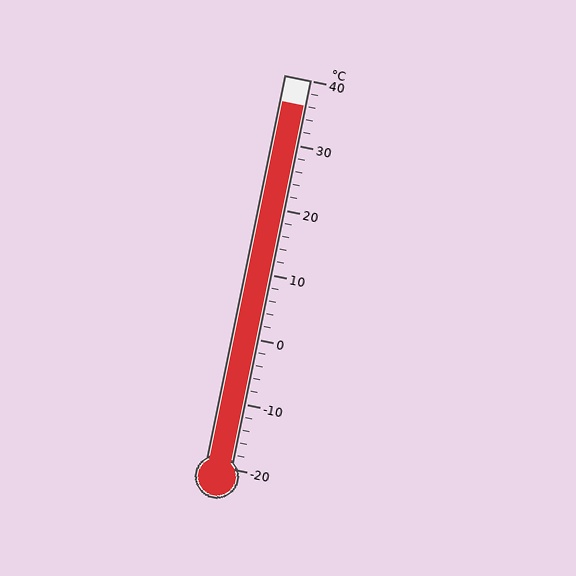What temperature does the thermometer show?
The thermometer shows approximately 36°C.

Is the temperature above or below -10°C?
The temperature is above -10°C.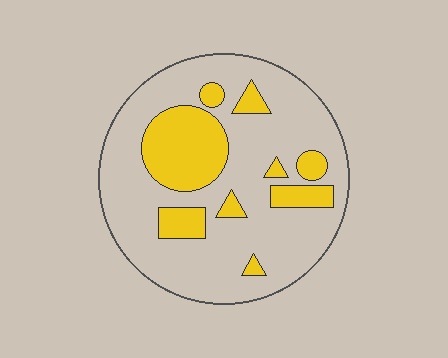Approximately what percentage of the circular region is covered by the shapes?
Approximately 25%.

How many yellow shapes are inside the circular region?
9.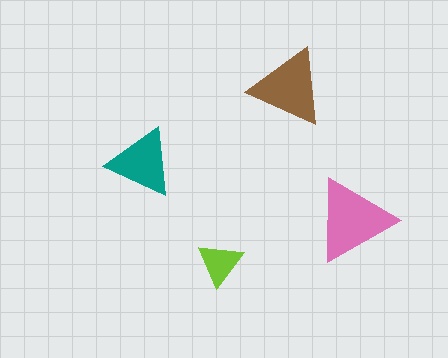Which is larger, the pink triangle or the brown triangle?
The pink one.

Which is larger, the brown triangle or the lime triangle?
The brown one.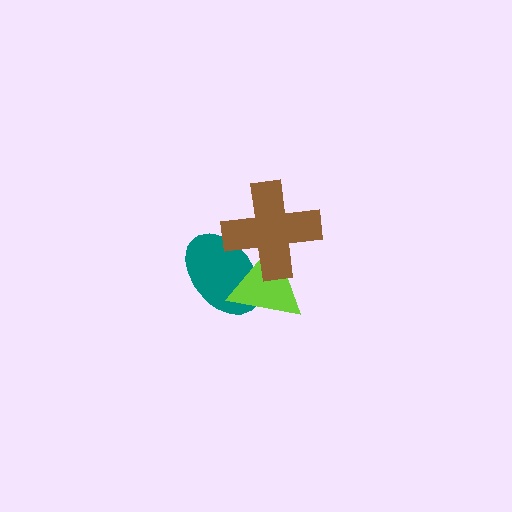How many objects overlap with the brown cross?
2 objects overlap with the brown cross.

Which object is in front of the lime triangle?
The brown cross is in front of the lime triangle.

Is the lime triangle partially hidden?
Yes, it is partially covered by another shape.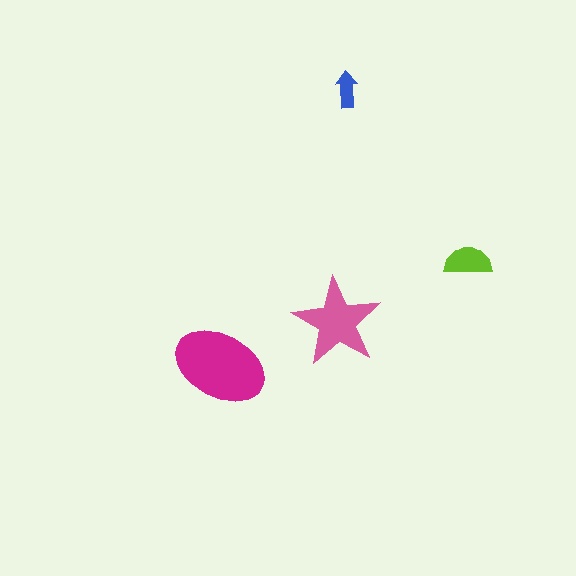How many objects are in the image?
There are 4 objects in the image.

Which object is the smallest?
The blue arrow.